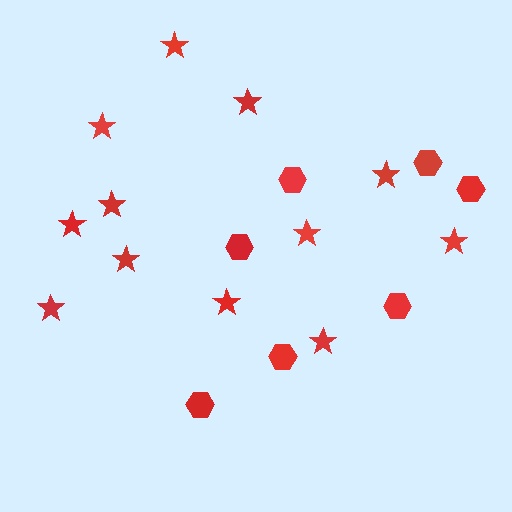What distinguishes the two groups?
There are 2 groups: one group of hexagons (7) and one group of stars (12).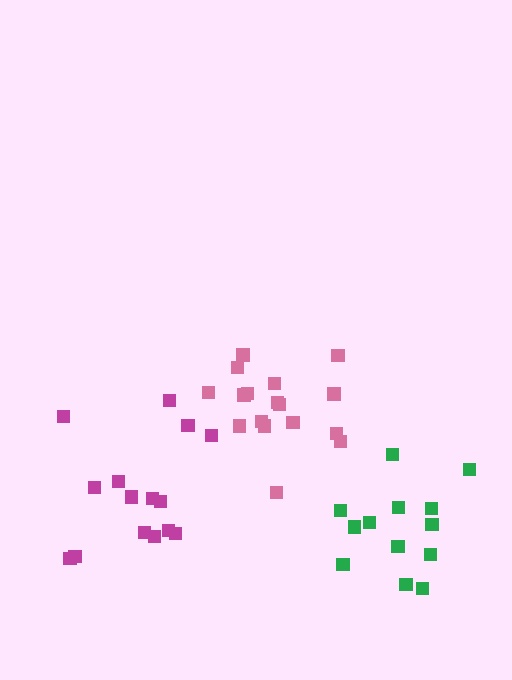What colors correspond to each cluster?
The clusters are colored: pink, magenta, green.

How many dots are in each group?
Group 1: 17 dots, Group 2: 15 dots, Group 3: 13 dots (45 total).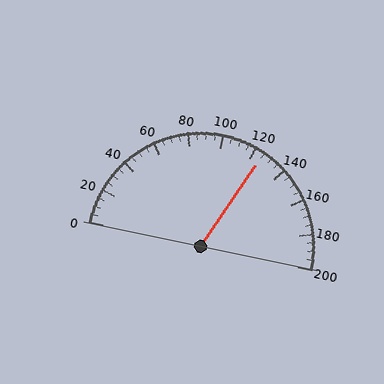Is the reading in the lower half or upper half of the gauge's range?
The reading is in the upper half of the range (0 to 200).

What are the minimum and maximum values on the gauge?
The gauge ranges from 0 to 200.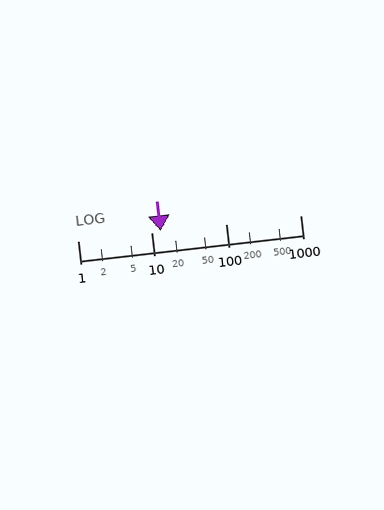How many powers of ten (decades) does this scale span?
The scale spans 3 decades, from 1 to 1000.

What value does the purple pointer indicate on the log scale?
The pointer indicates approximately 13.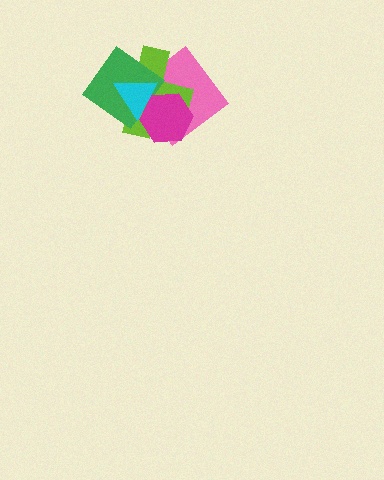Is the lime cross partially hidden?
Yes, it is partially covered by another shape.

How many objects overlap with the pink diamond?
4 objects overlap with the pink diamond.